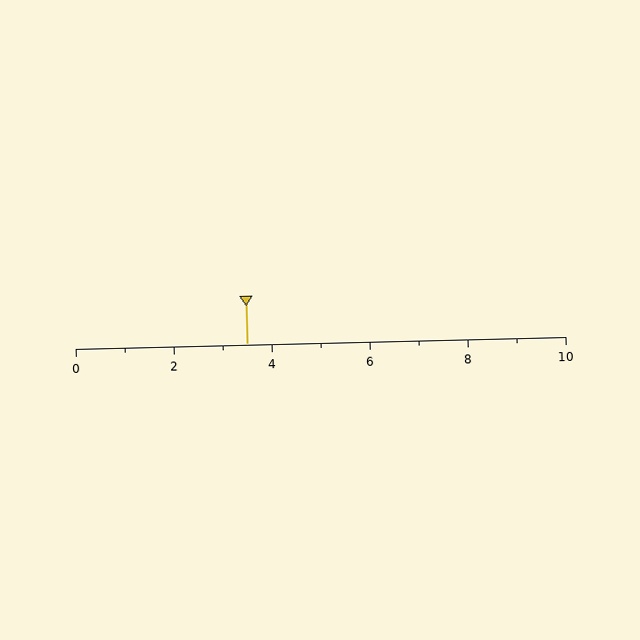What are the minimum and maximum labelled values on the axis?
The axis runs from 0 to 10.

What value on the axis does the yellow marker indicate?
The marker indicates approximately 3.5.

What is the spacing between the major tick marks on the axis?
The major ticks are spaced 2 apart.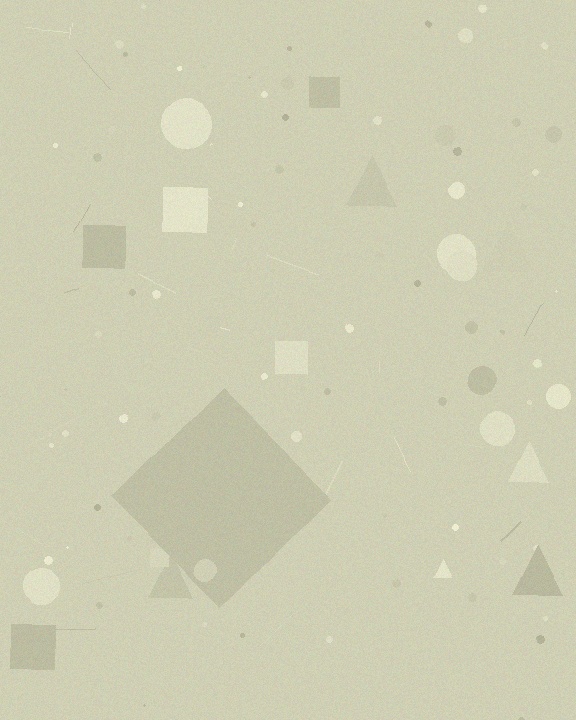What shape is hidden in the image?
A diamond is hidden in the image.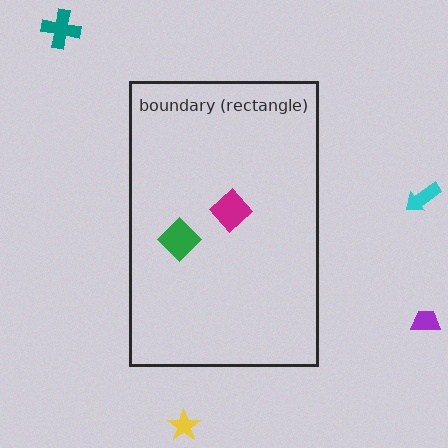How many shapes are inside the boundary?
2 inside, 4 outside.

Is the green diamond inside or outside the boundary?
Inside.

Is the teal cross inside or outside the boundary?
Outside.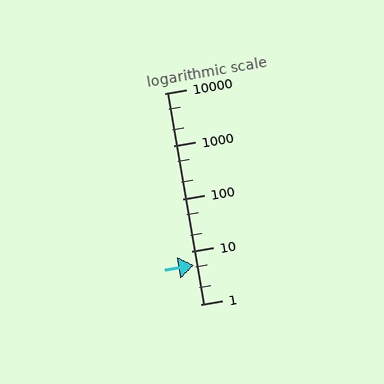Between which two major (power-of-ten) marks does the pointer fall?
The pointer is between 1 and 10.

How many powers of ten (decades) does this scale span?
The scale spans 4 decades, from 1 to 10000.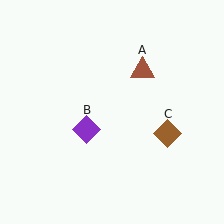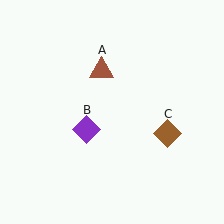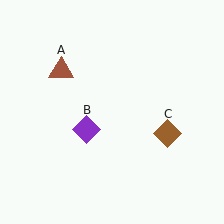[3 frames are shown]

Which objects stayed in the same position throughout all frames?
Purple diamond (object B) and brown diamond (object C) remained stationary.